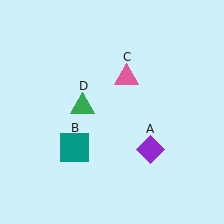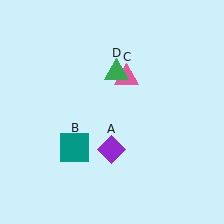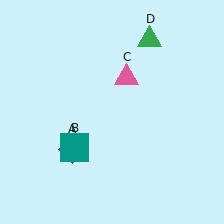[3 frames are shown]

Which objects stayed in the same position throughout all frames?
Teal square (object B) and pink triangle (object C) remained stationary.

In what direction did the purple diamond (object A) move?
The purple diamond (object A) moved left.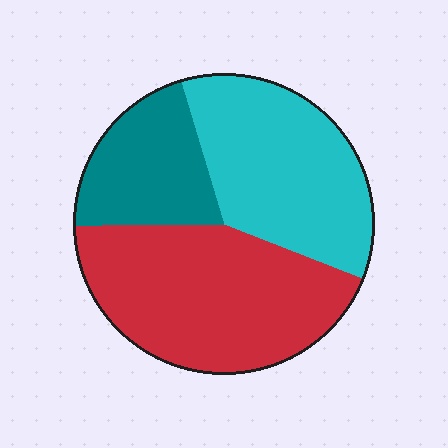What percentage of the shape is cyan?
Cyan takes up between a quarter and a half of the shape.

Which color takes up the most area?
Red, at roughly 45%.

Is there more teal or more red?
Red.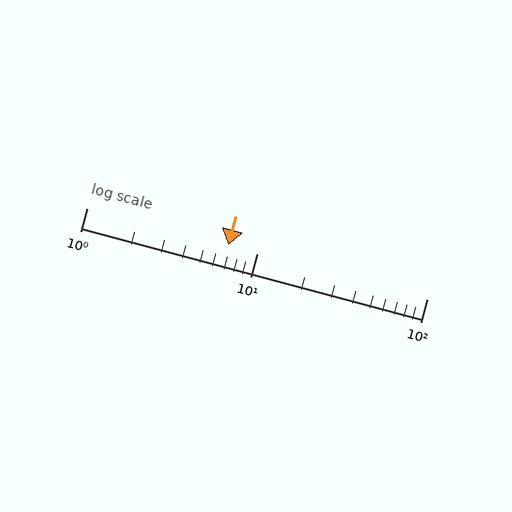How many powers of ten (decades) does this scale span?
The scale spans 2 decades, from 1 to 100.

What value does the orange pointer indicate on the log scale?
The pointer indicates approximately 6.8.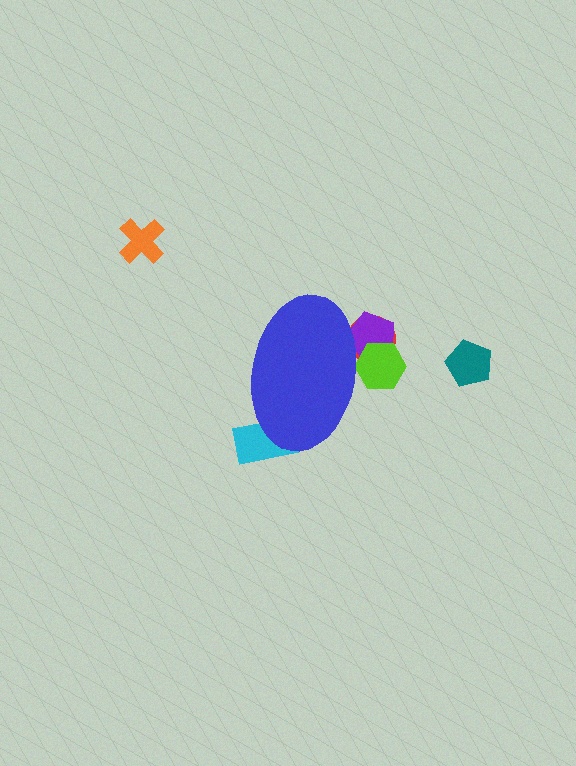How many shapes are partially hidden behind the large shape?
4 shapes are partially hidden.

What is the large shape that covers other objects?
A blue ellipse.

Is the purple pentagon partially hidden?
Yes, the purple pentagon is partially hidden behind the blue ellipse.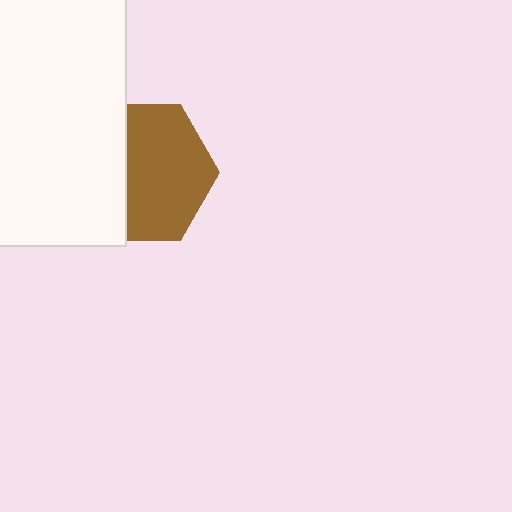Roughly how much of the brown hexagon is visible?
About half of it is visible (roughly 62%).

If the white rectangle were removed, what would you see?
You would see the complete brown hexagon.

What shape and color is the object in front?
The object in front is a white rectangle.